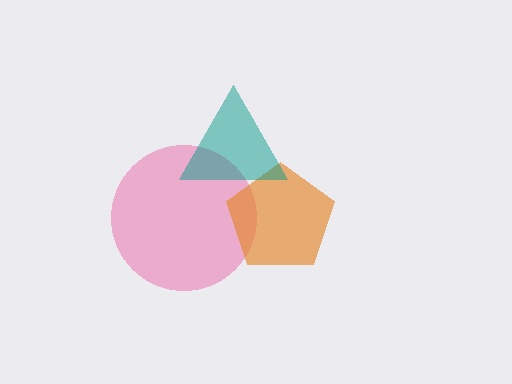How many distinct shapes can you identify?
There are 3 distinct shapes: a pink circle, an orange pentagon, a teal triangle.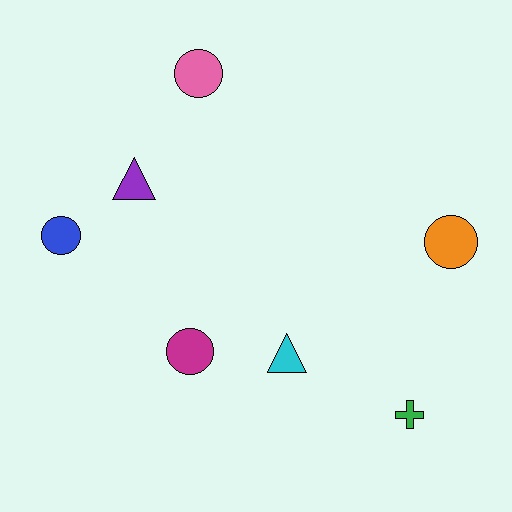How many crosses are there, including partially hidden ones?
There is 1 cross.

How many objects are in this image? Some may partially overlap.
There are 7 objects.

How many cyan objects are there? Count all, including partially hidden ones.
There is 1 cyan object.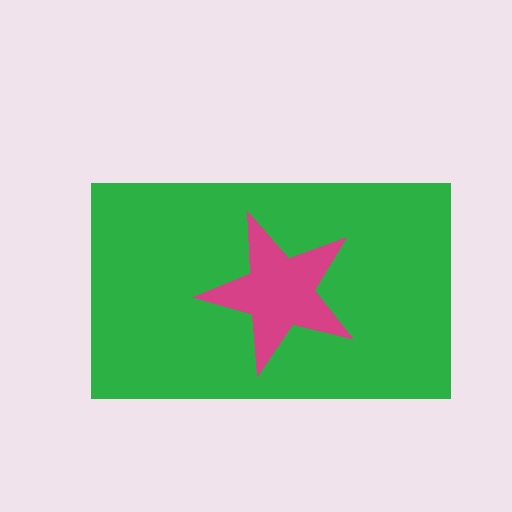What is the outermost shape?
The green rectangle.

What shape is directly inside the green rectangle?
The magenta star.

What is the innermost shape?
The magenta star.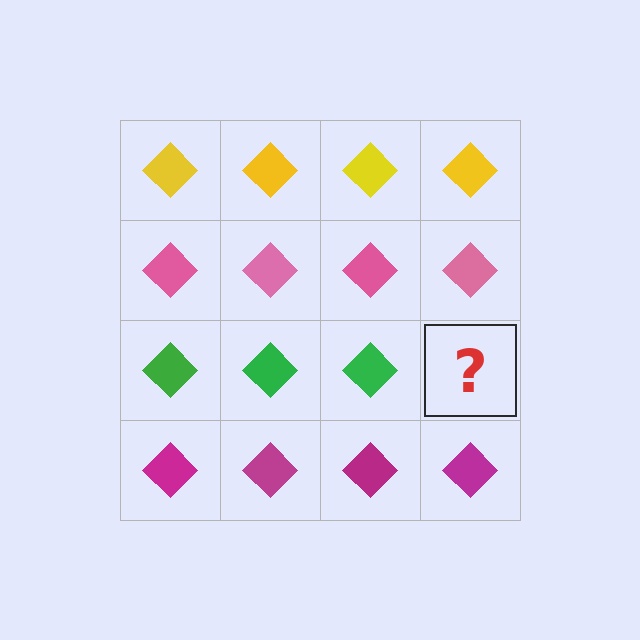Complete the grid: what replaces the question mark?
The question mark should be replaced with a green diamond.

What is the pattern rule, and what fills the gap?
The rule is that each row has a consistent color. The gap should be filled with a green diamond.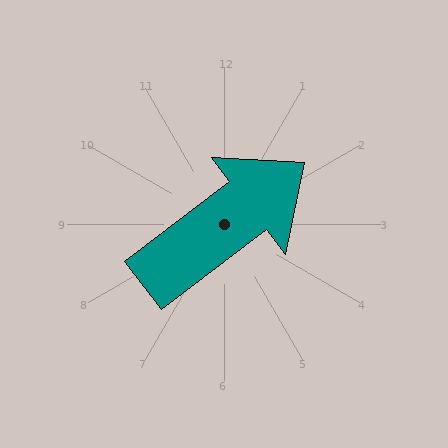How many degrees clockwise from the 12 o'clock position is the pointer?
Approximately 53 degrees.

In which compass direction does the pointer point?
Northeast.